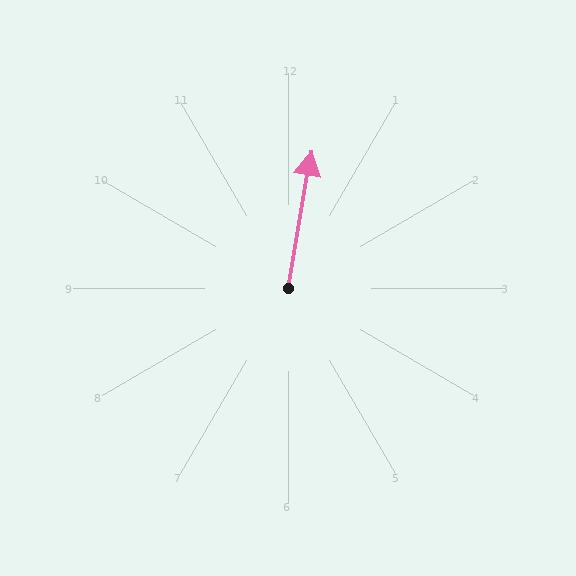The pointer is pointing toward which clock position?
Roughly 12 o'clock.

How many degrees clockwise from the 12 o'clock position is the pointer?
Approximately 10 degrees.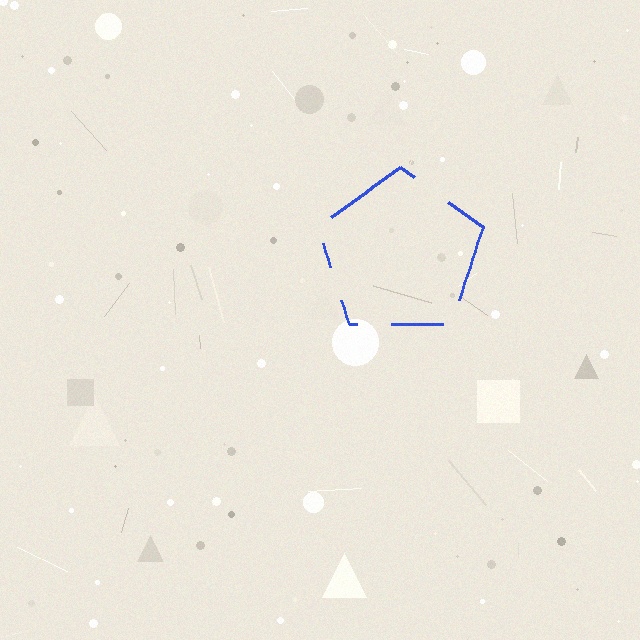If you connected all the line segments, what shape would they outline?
They would outline a pentagon.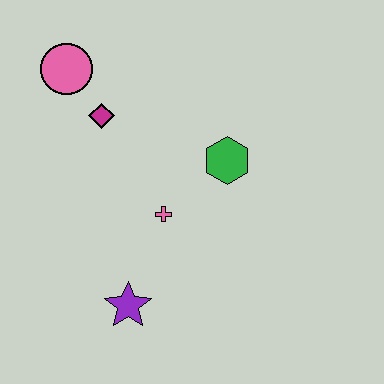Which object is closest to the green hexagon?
The pink cross is closest to the green hexagon.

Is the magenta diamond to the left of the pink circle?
No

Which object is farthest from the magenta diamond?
The purple star is farthest from the magenta diamond.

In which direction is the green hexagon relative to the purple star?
The green hexagon is above the purple star.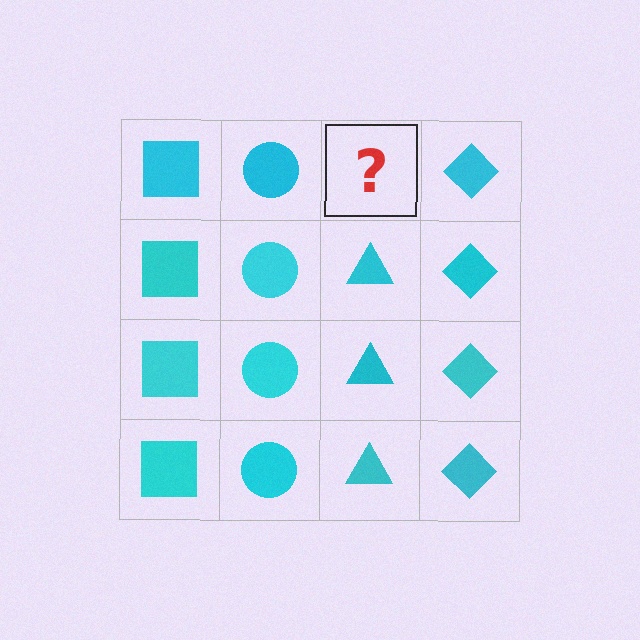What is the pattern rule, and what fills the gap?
The rule is that each column has a consistent shape. The gap should be filled with a cyan triangle.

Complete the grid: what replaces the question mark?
The question mark should be replaced with a cyan triangle.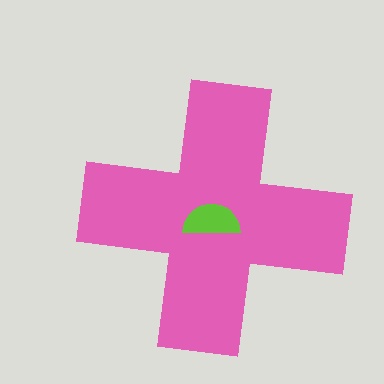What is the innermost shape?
The lime semicircle.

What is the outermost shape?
The pink cross.